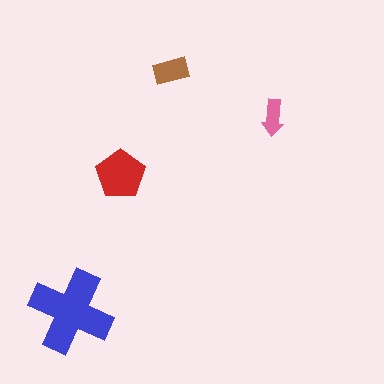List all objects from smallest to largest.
The pink arrow, the brown rectangle, the red pentagon, the blue cross.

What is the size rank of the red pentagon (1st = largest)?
2nd.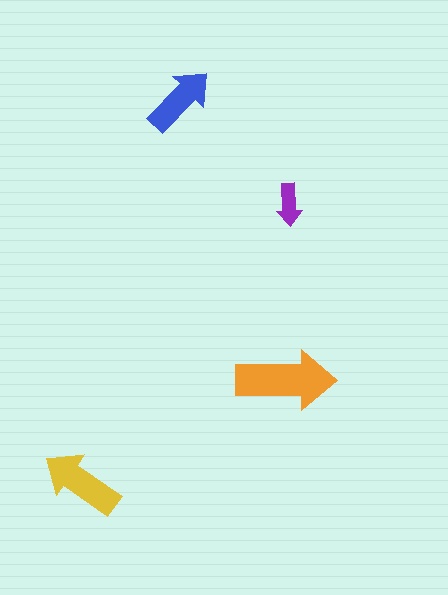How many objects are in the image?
There are 4 objects in the image.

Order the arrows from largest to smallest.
the orange one, the yellow one, the blue one, the purple one.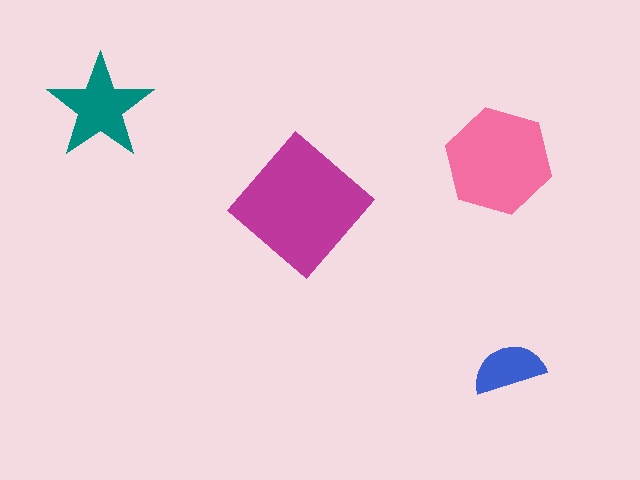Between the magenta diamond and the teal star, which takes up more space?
The magenta diamond.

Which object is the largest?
The magenta diamond.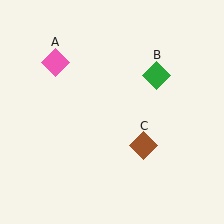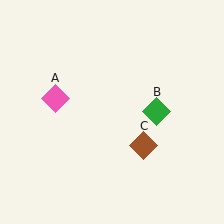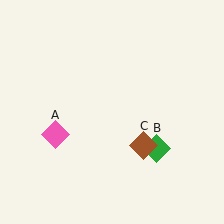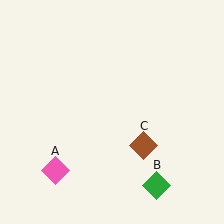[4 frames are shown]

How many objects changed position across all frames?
2 objects changed position: pink diamond (object A), green diamond (object B).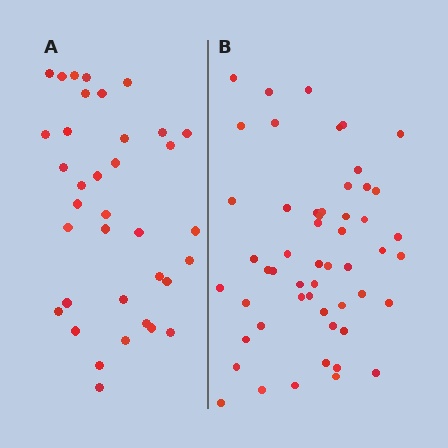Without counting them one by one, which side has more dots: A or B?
Region B (the right region) has more dots.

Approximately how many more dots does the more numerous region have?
Region B has approximately 15 more dots than region A.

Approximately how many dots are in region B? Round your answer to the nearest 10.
About 50 dots. (The exact count is 53, which rounds to 50.)